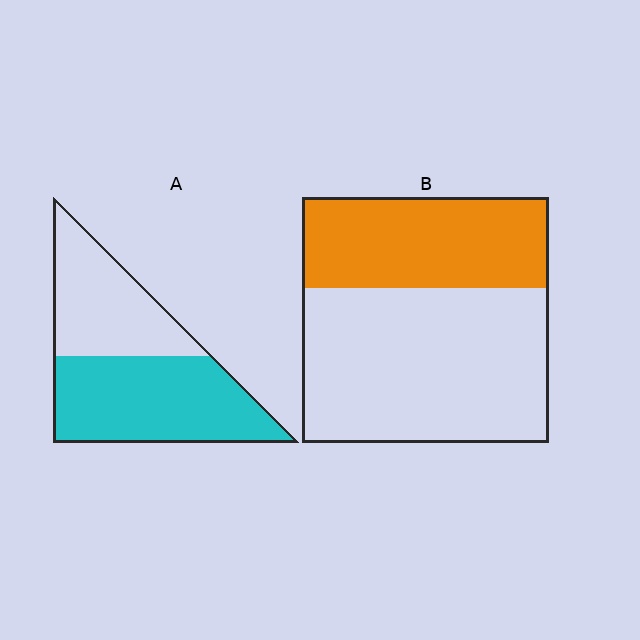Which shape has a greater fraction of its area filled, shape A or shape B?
Shape A.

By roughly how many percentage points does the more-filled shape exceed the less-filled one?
By roughly 20 percentage points (A over B).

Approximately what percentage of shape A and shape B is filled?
A is approximately 60% and B is approximately 35%.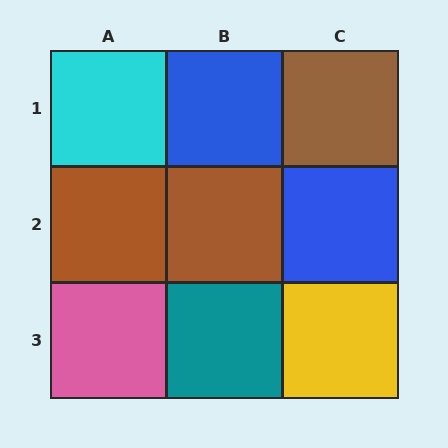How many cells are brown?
3 cells are brown.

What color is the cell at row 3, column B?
Teal.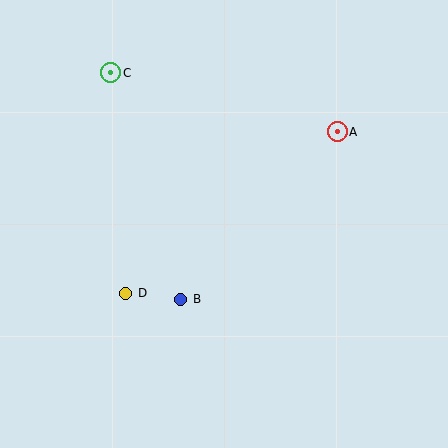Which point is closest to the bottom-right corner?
Point B is closest to the bottom-right corner.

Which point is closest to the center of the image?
Point B at (181, 299) is closest to the center.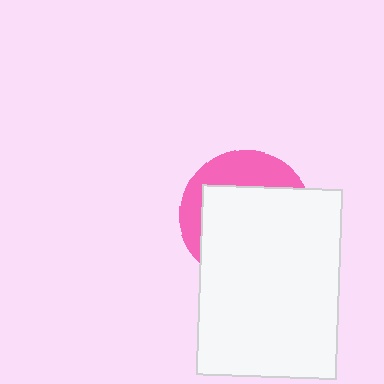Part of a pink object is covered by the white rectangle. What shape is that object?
It is a circle.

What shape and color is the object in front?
The object in front is a white rectangle.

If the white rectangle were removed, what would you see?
You would see the complete pink circle.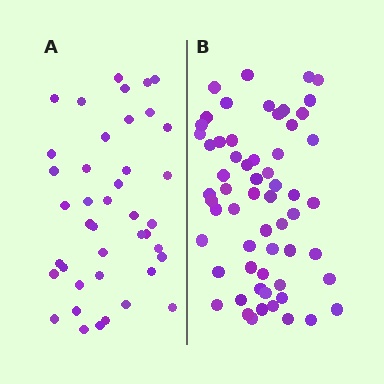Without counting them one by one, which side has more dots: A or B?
Region B (the right region) has more dots.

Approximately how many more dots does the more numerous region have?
Region B has approximately 20 more dots than region A.